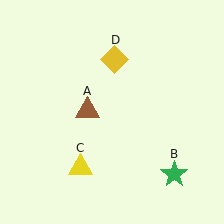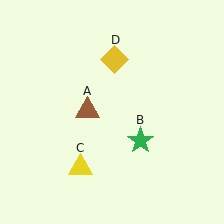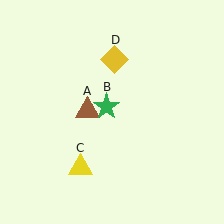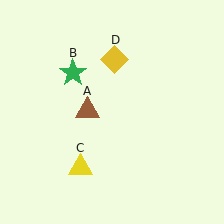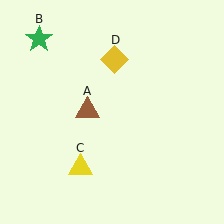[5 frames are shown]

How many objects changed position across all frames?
1 object changed position: green star (object B).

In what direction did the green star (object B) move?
The green star (object B) moved up and to the left.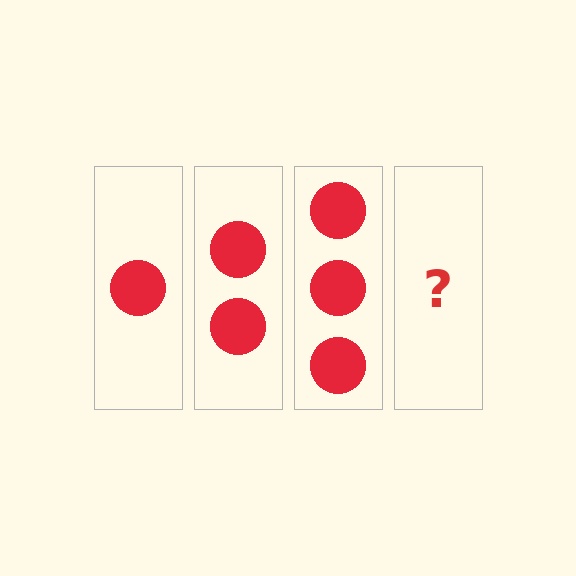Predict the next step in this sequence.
The next step is 4 circles.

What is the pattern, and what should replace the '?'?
The pattern is that each step adds one more circle. The '?' should be 4 circles.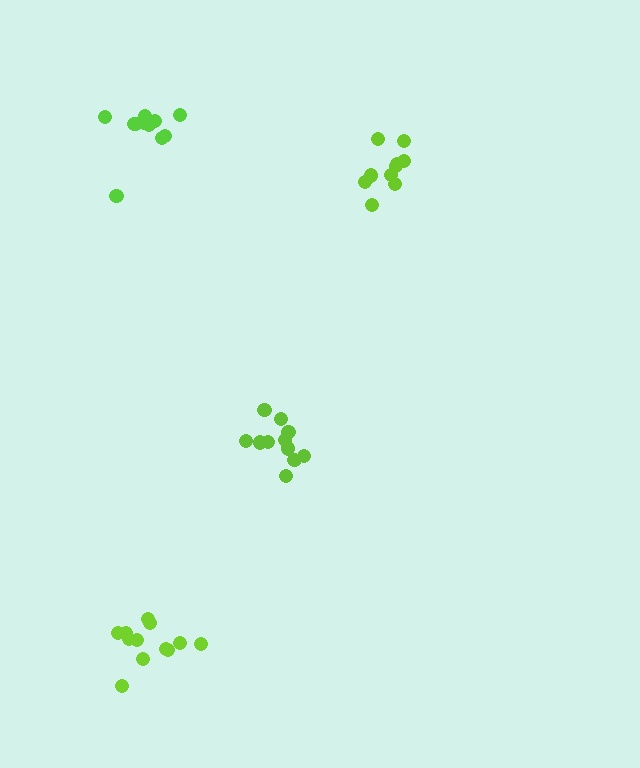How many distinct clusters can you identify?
There are 4 distinct clusters.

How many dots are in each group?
Group 1: 11 dots, Group 2: 12 dots, Group 3: 11 dots, Group 4: 12 dots (46 total).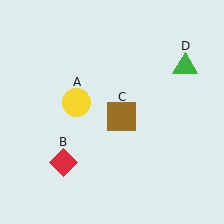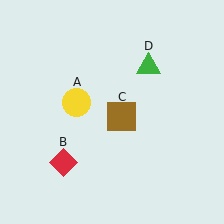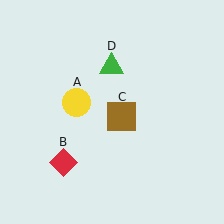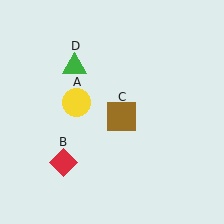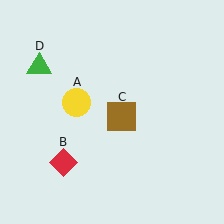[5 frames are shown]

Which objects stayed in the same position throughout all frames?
Yellow circle (object A) and red diamond (object B) and brown square (object C) remained stationary.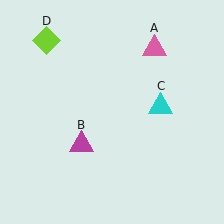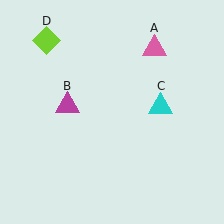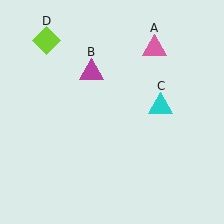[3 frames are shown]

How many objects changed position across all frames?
1 object changed position: magenta triangle (object B).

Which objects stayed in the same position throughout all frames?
Pink triangle (object A) and cyan triangle (object C) and lime diamond (object D) remained stationary.